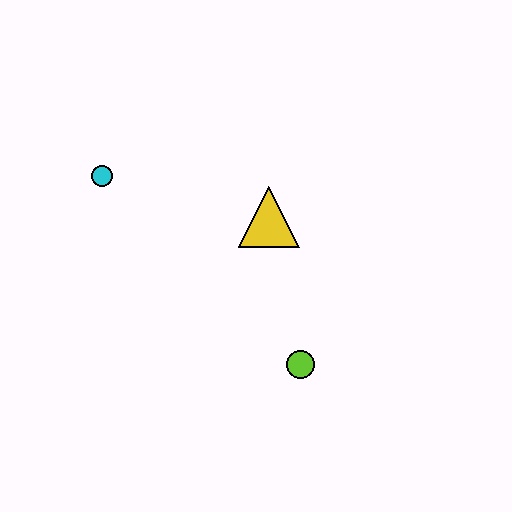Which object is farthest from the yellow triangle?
The cyan circle is farthest from the yellow triangle.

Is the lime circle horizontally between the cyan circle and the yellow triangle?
No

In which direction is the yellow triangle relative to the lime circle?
The yellow triangle is above the lime circle.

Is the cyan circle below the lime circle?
No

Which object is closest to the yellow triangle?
The lime circle is closest to the yellow triangle.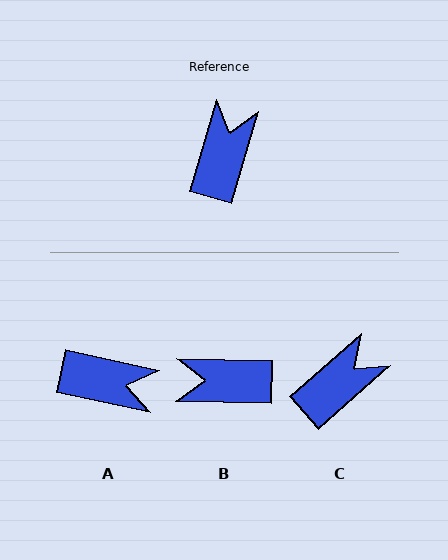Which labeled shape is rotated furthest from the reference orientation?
B, about 105 degrees away.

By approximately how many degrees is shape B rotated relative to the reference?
Approximately 105 degrees counter-clockwise.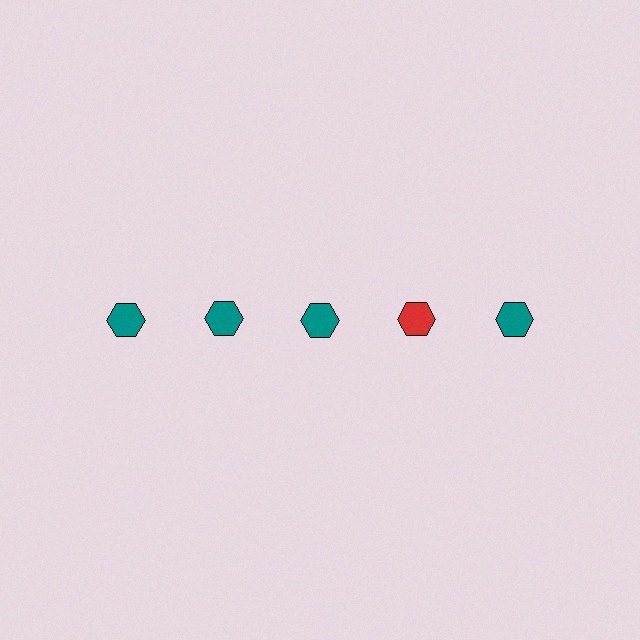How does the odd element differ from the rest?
It has a different color: red instead of teal.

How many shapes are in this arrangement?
There are 5 shapes arranged in a grid pattern.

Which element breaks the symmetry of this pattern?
The red hexagon in the top row, second from right column breaks the symmetry. All other shapes are teal hexagons.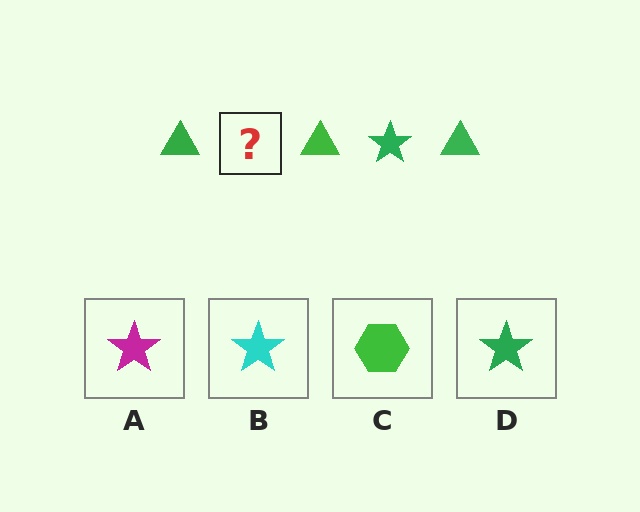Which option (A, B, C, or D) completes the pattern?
D.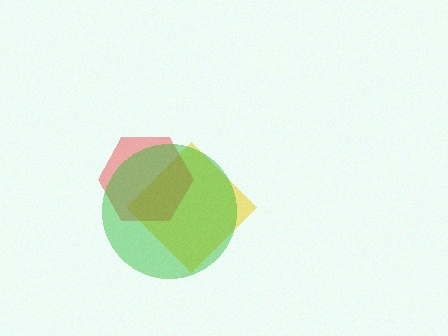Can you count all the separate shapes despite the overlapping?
Yes, there are 3 separate shapes.